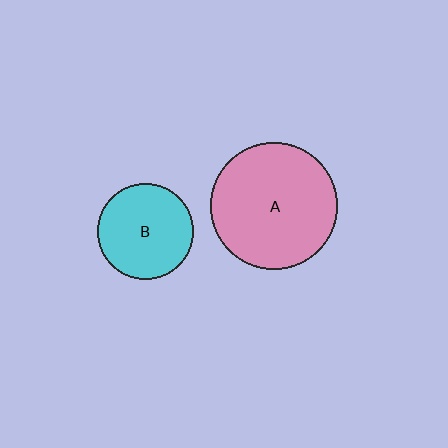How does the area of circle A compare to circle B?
Approximately 1.8 times.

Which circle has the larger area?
Circle A (pink).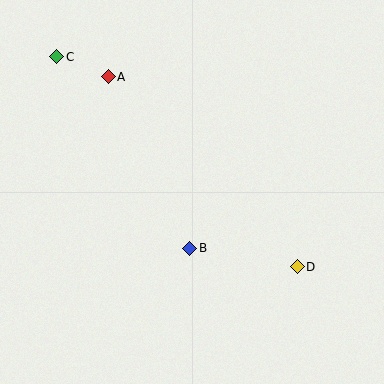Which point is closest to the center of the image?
Point B at (190, 248) is closest to the center.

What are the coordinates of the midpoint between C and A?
The midpoint between C and A is at (82, 67).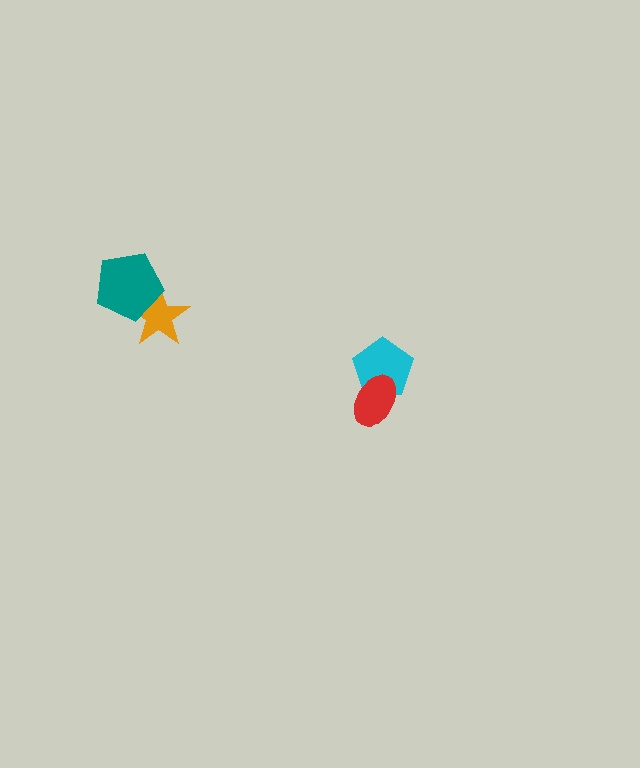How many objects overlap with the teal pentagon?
1 object overlaps with the teal pentagon.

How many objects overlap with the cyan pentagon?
1 object overlaps with the cyan pentagon.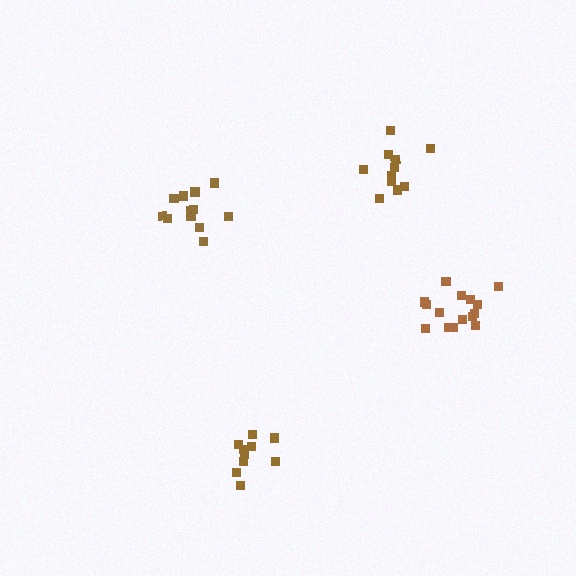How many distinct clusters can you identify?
There are 4 distinct clusters.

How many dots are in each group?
Group 1: 10 dots, Group 2: 13 dots, Group 3: 11 dots, Group 4: 15 dots (49 total).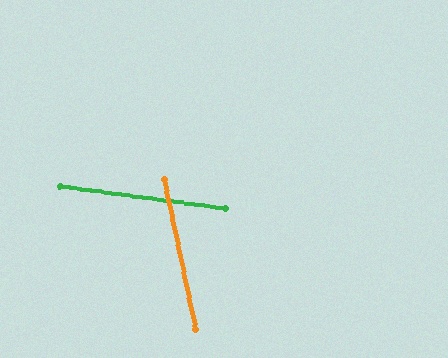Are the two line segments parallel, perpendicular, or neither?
Neither parallel nor perpendicular — they differ by about 71°.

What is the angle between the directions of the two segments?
Approximately 71 degrees.